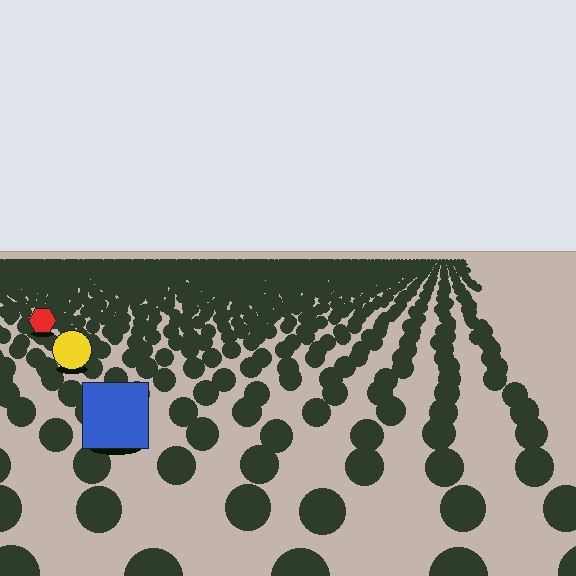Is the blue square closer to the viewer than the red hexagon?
Yes. The blue square is closer — you can tell from the texture gradient: the ground texture is coarser near it.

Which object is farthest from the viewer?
The red hexagon is farthest from the viewer. It appears smaller and the ground texture around it is denser.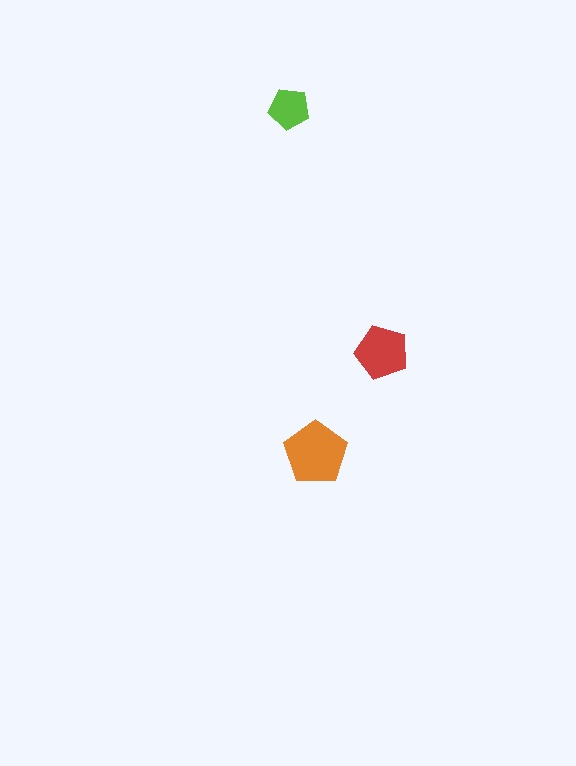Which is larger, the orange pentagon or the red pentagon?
The orange one.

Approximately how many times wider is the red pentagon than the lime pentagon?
About 1.5 times wider.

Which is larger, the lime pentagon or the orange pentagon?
The orange one.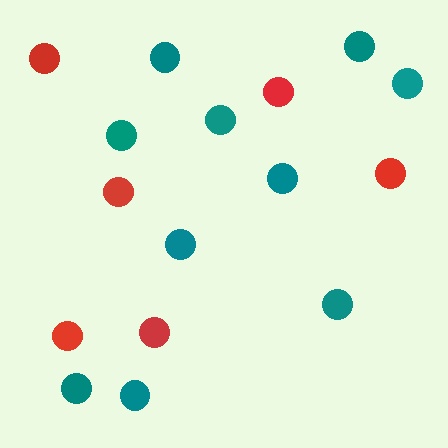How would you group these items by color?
There are 2 groups: one group of teal circles (10) and one group of red circles (6).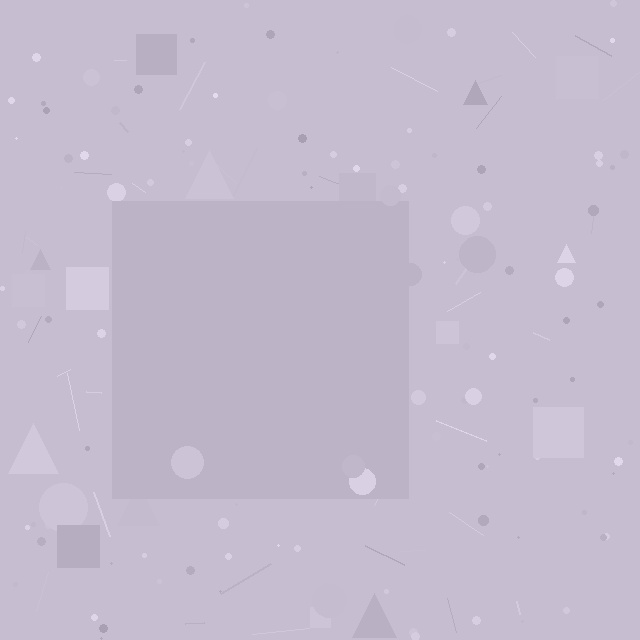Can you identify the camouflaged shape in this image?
The camouflaged shape is a square.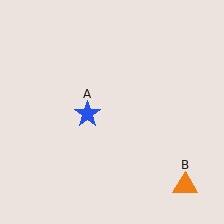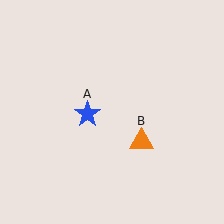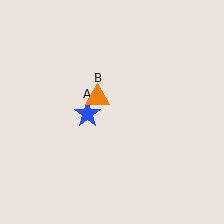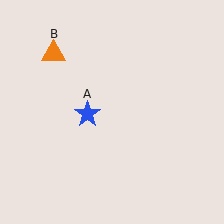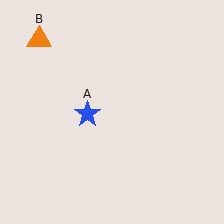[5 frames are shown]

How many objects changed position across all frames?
1 object changed position: orange triangle (object B).